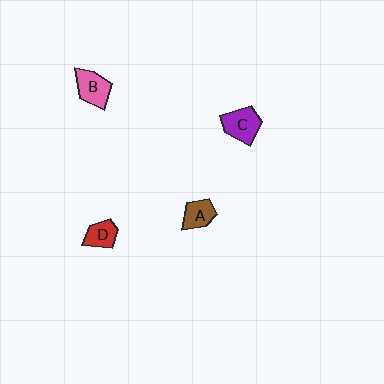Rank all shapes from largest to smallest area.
From largest to smallest: C (purple), B (pink), A (brown), D (red).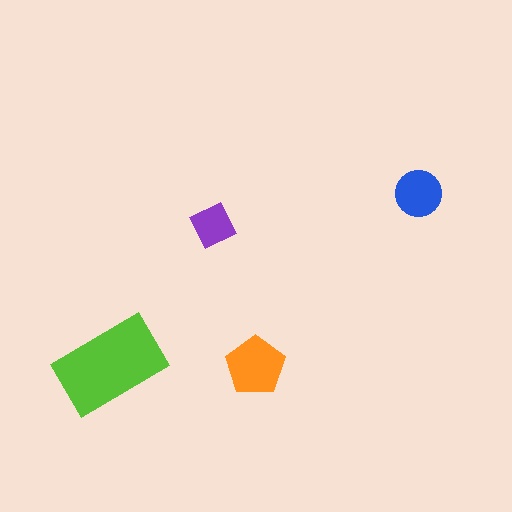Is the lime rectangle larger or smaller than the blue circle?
Larger.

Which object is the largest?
The lime rectangle.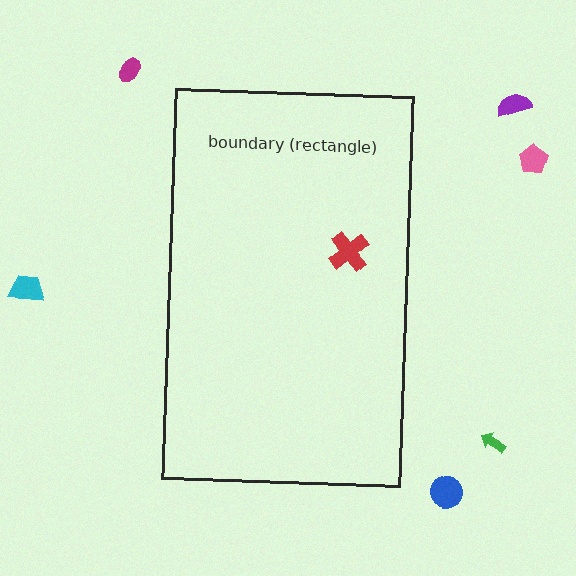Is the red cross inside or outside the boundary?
Inside.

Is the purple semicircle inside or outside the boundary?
Outside.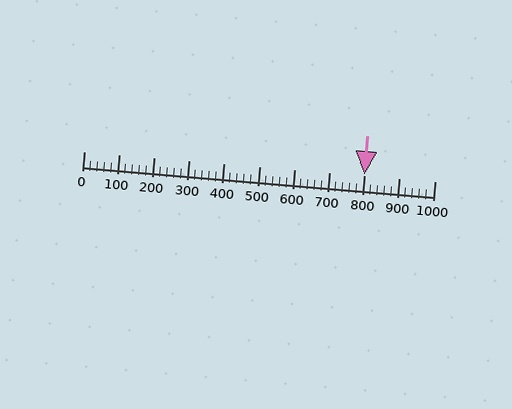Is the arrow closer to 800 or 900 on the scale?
The arrow is closer to 800.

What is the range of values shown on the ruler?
The ruler shows values from 0 to 1000.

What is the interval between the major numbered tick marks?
The major tick marks are spaced 100 units apart.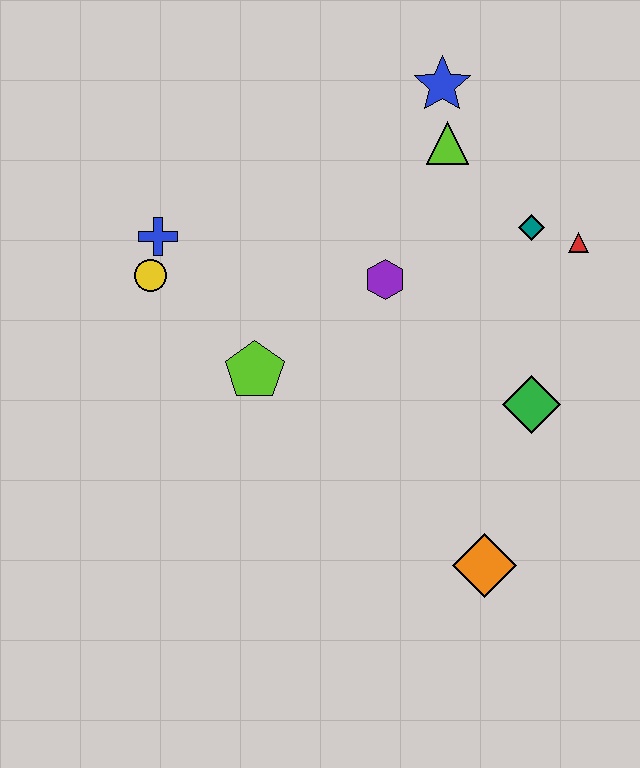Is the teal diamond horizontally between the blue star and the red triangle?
Yes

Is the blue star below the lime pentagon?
No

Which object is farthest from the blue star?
The orange diamond is farthest from the blue star.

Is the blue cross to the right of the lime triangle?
No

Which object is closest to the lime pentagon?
The yellow circle is closest to the lime pentagon.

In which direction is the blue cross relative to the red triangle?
The blue cross is to the left of the red triangle.